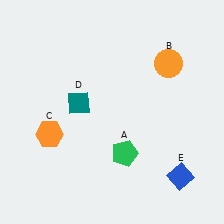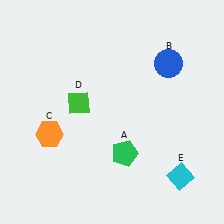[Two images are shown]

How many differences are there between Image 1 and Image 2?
There are 3 differences between the two images.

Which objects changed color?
B changed from orange to blue. D changed from teal to green. E changed from blue to cyan.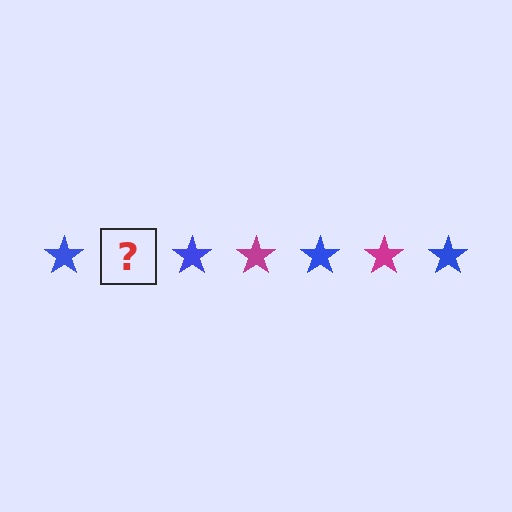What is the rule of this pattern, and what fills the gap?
The rule is that the pattern cycles through blue, magenta stars. The gap should be filled with a magenta star.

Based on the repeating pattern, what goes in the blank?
The blank should be a magenta star.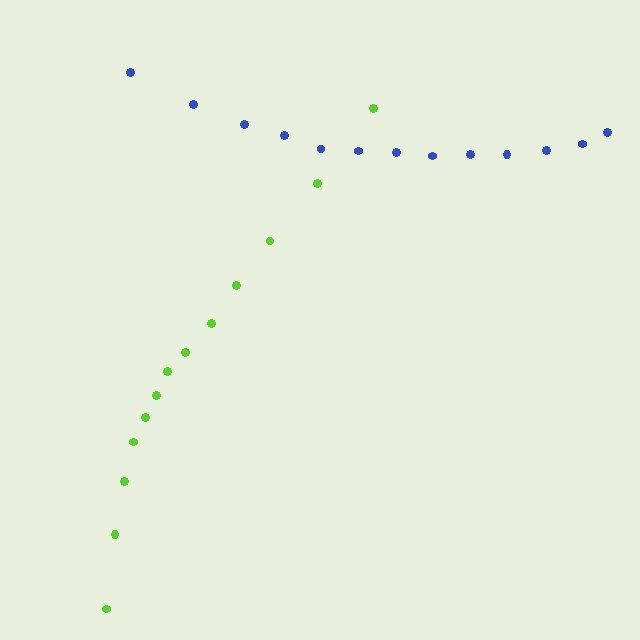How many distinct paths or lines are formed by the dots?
There are 2 distinct paths.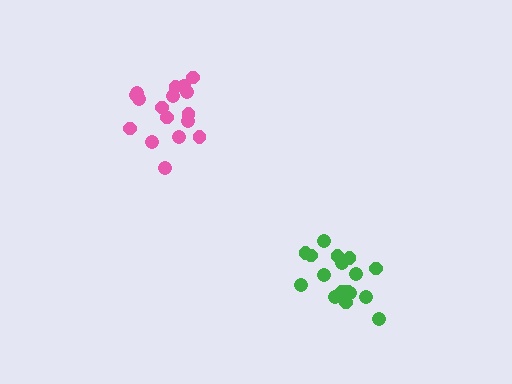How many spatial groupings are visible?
There are 2 spatial groupings.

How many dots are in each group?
Group 1: 17 dots, Group 2: 17 dots (34 total).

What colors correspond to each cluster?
The clusters are colored: green, pink.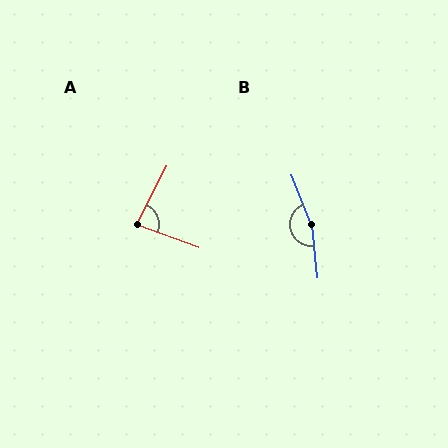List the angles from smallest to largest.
A (83°), B (165°).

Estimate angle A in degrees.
Approximately 83 degrees.